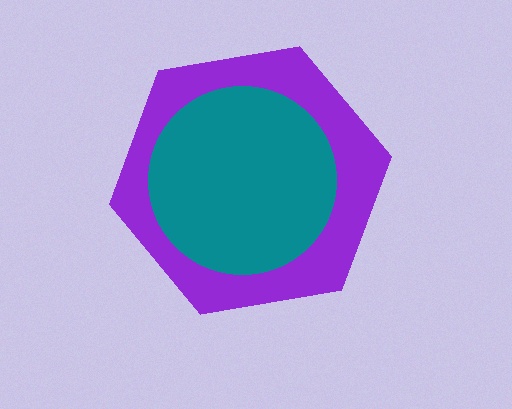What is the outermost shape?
The purple hexagon.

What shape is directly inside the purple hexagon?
The teal circle.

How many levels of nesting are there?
2.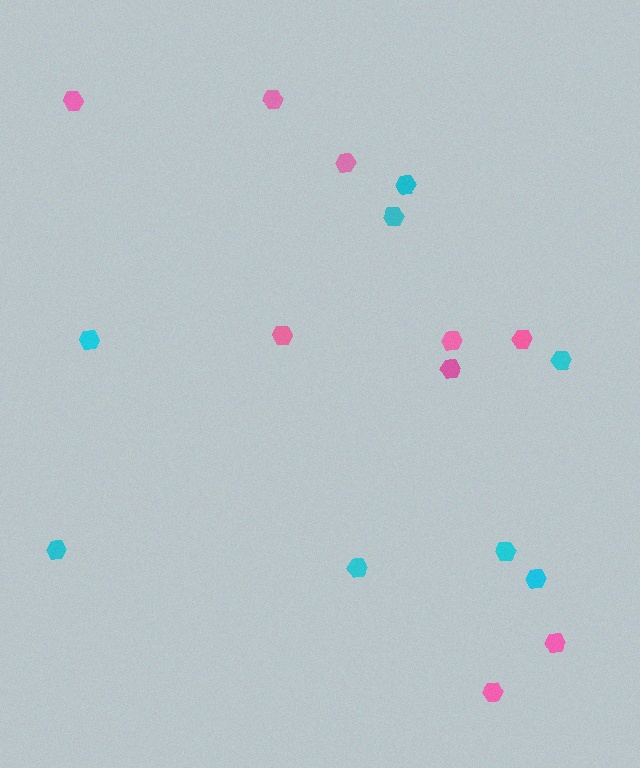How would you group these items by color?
There are 2 groups: one group of cyan hexagons (8) and one group of pink hexagons (9).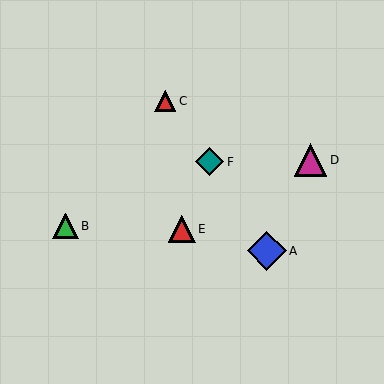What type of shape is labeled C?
Shape C is a red triangle.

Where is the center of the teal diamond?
The center of the teal diamond is at (210, 162).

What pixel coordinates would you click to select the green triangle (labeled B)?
Click at (66, 226) to select the green triangle B.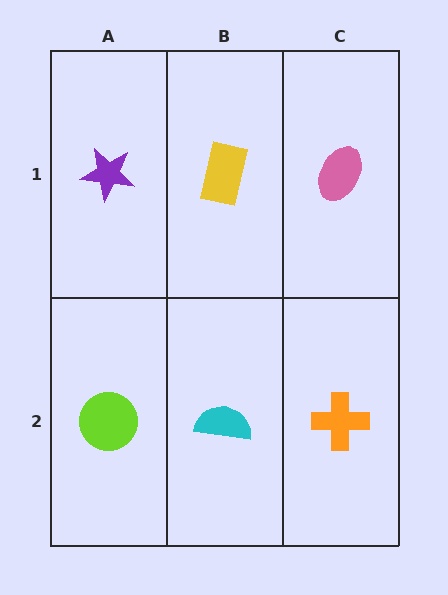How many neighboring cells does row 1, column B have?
3.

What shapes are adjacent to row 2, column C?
A pink ellipse (row 1, column C), a cyan semicircle (row 2, column B).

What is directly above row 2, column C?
A pink ellipse.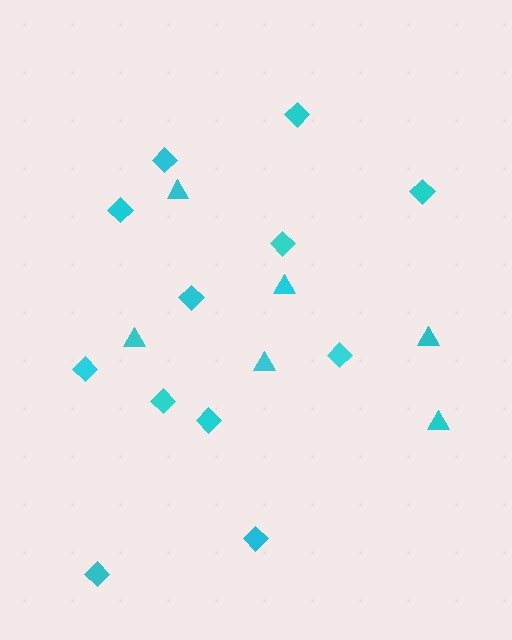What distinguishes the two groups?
There are 2 groups: one group of diamonds (12) and one group of triangles (6).